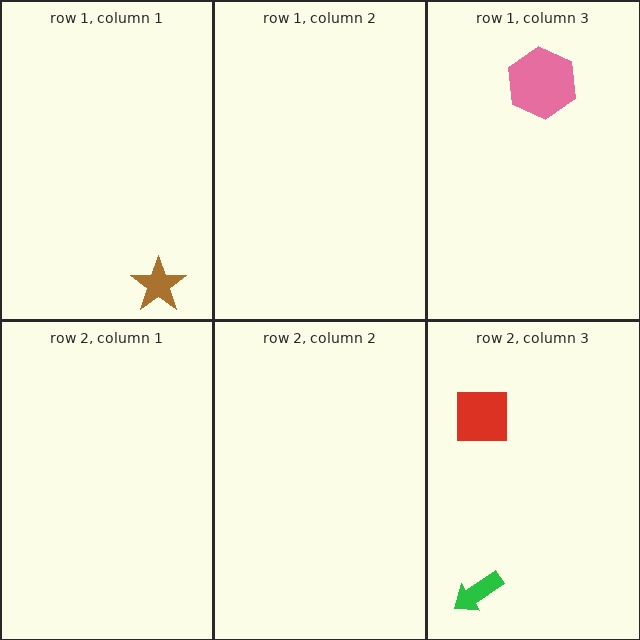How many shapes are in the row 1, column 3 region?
1.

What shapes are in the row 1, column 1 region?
The brown star.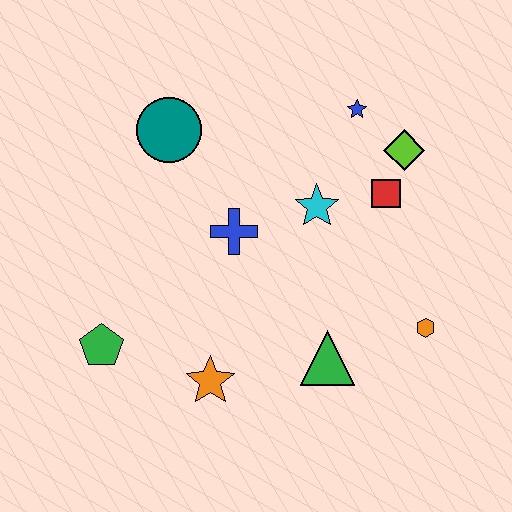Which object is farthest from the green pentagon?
The lime diamond is farthest from the green pentagon.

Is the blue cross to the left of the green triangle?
Yes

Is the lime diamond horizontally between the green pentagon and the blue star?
No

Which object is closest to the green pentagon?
The orange star is closest to the green pentagon.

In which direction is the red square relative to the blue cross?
The red square is to the right of the blue cross.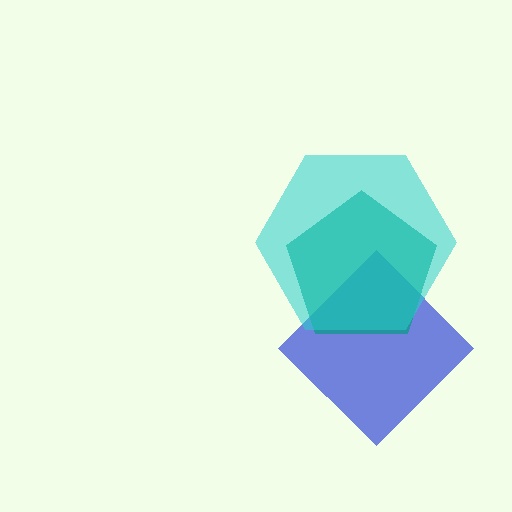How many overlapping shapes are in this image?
There are 3 overlapping shapes in the image.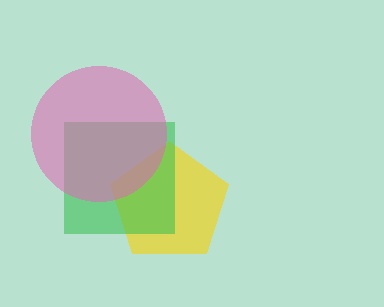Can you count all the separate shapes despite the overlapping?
Yes, there are 3 separate shapes.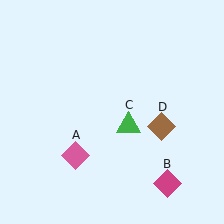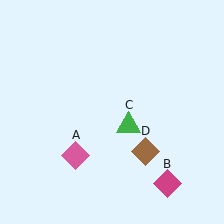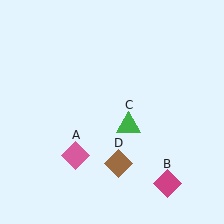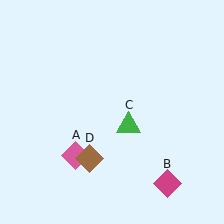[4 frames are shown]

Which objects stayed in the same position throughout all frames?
Pink diamond (object A) and magenta diamond (object B) and green triangle (object C) remained stationary.